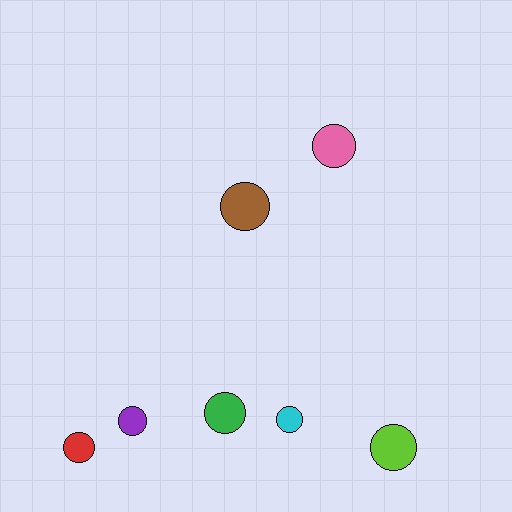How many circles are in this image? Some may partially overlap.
There are 7 circles.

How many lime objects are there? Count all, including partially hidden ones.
There is 1 lime object.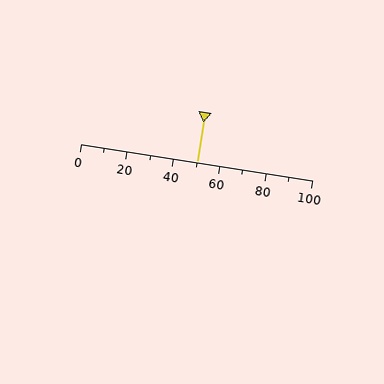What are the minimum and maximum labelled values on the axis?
The axis runs from 0 to 100.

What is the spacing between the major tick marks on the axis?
The major ticks are spaced 20 apart.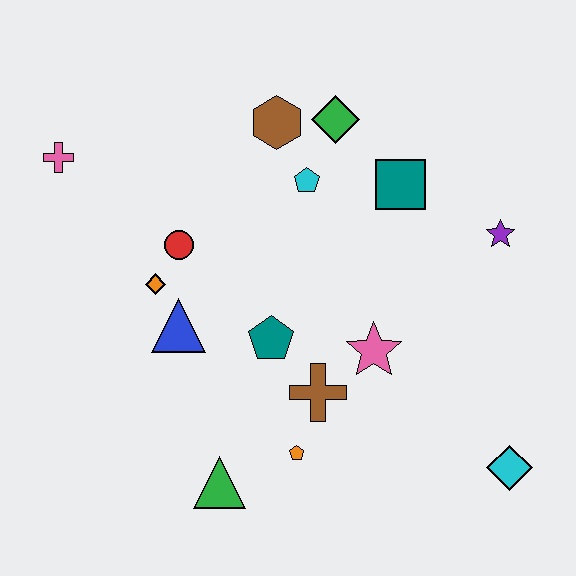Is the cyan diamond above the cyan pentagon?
No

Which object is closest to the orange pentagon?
The brown cross is closest to the orange pentagon.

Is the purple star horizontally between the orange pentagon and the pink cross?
No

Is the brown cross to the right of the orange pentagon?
Yes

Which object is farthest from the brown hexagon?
The cyan diamond is farthest from the brown hexagon.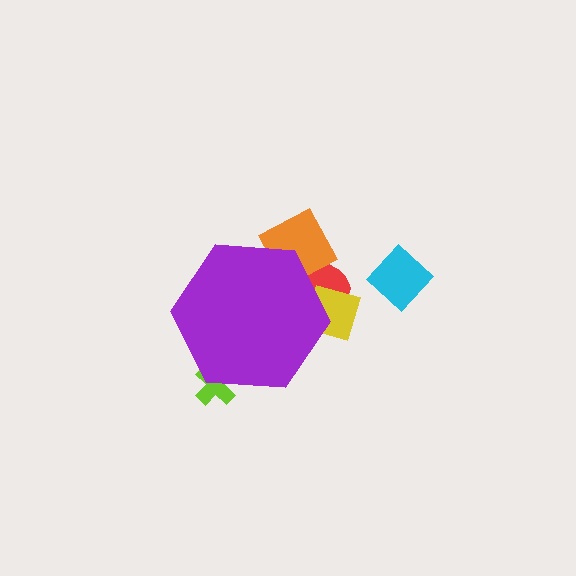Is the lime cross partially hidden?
Yes, the lime cross is partially hidden behind the purple hexagon.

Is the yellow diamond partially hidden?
Yes, the yellow diamond is partially hidden behind the purple hexagon.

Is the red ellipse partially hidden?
Yes, the red ellipse is partially hidden behind the purple hexagon.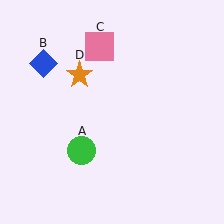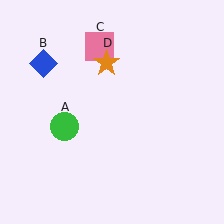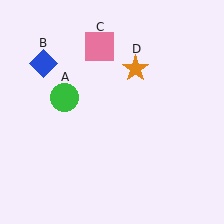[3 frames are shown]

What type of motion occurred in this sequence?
The green circle (object A), orange star (object D) rotated clockwise around the center of the scene.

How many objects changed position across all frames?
2 objects changed position: green circle (object A), orange star (object D).